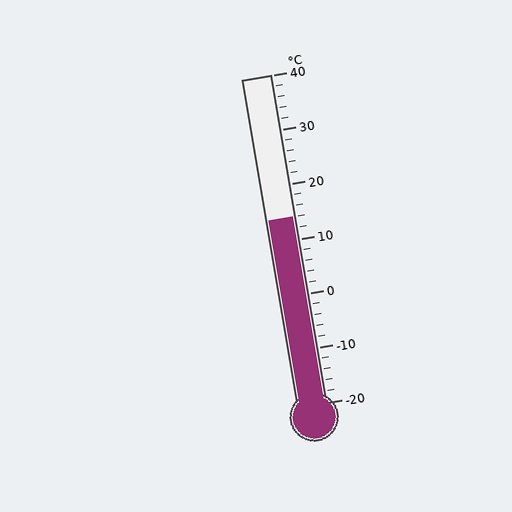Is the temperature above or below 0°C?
The temperature is above 0°C.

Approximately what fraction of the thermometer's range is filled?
The thermometer is filled to approximately 55% of its range.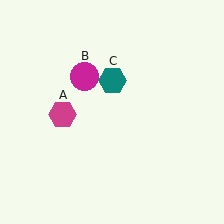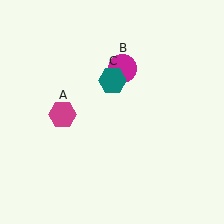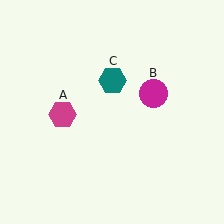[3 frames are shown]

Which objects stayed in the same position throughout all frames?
Magenta hexagon (object A) and teal hexagon (object C) remained stationary.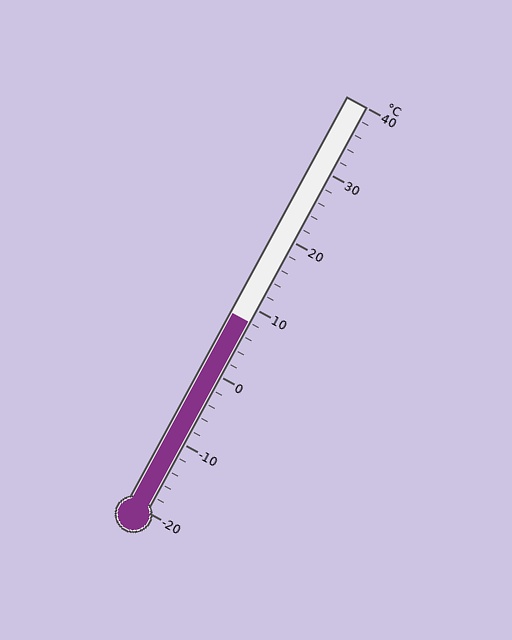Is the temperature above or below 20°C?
The temperature is below 20°C.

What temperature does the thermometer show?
The thermometer shows approximately 8°C.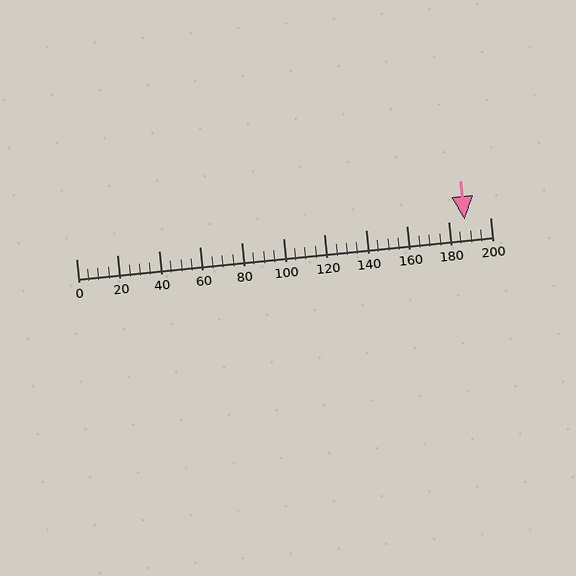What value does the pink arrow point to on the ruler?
The pink arrow points to approximately 188.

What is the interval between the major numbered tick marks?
The major tick marks are spaced 20 units apart.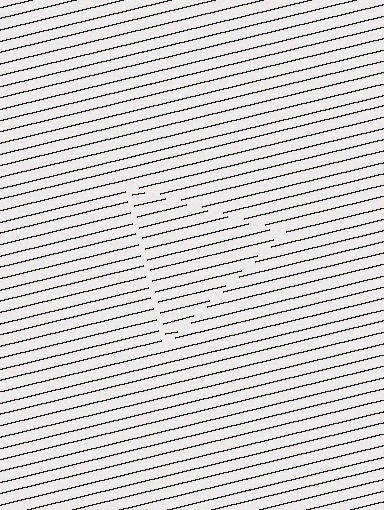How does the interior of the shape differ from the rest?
The interior of the shape contains the same grating, shifted by half a period — the contour is defined by the phase discontinuity where line-ends from the inner and outer gratings abut.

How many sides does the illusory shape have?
3 sides — the line-ends trace a triangle.